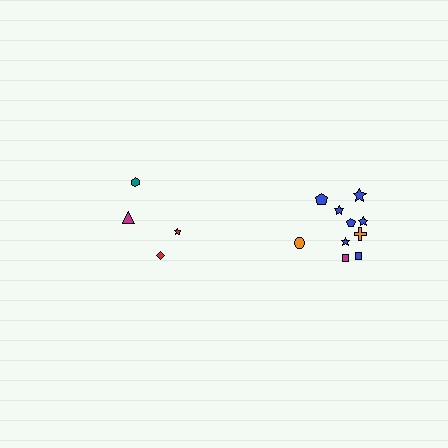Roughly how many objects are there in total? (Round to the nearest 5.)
Roughly 15 objects in total.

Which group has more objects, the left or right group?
The right group.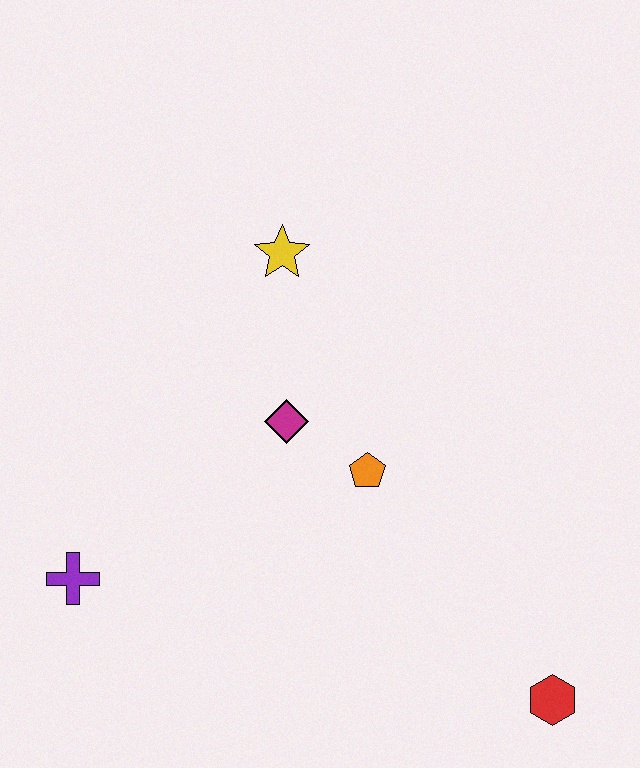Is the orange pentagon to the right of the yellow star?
Yes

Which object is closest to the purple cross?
The magenta diamond is closest to the purple cross.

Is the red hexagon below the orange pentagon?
Yes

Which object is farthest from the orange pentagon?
The purple cross is farthest from the orange pentagon.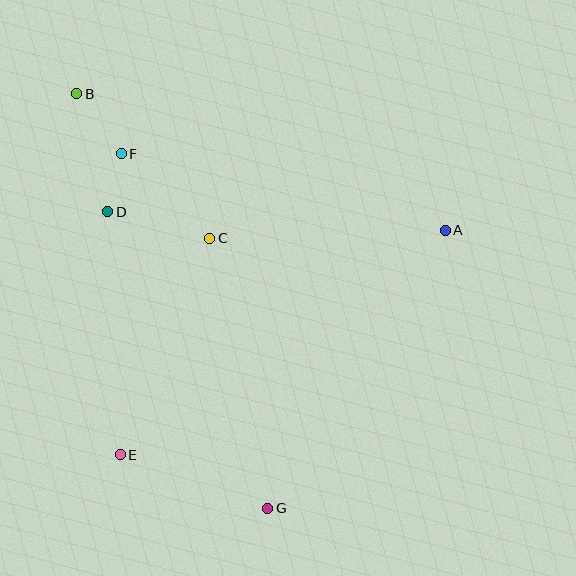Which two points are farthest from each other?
Points B and G are farthest from each other.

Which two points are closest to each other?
Points D and F are closest to each other.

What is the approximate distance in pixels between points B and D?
The distance between B and D is approximately 122 pixels.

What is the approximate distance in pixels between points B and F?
The distance between B and F is approximately 75 pixels.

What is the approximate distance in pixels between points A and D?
The distance between A and D is approximately 338 pixels.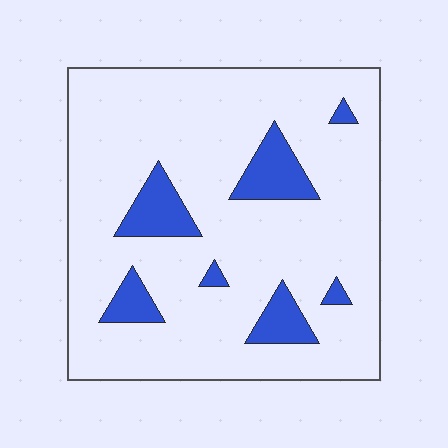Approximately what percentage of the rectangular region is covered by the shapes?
Approximately 15%.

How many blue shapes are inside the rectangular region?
7.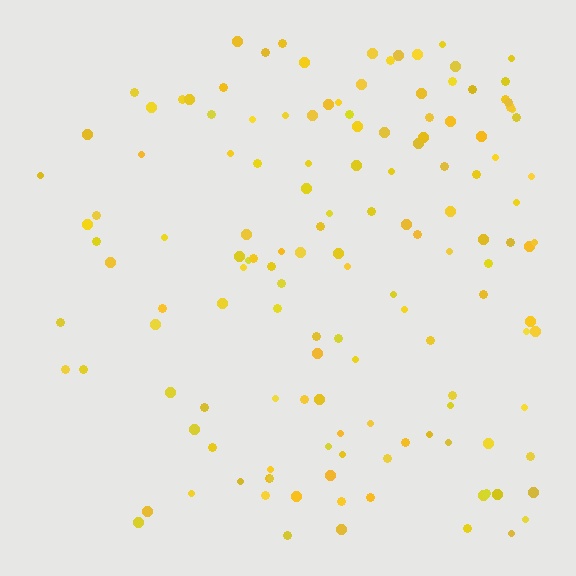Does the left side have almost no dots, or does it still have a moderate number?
Still a moderate number, just noticeably fewer than the right.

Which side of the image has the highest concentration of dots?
The right.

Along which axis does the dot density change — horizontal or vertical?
Horizontal.